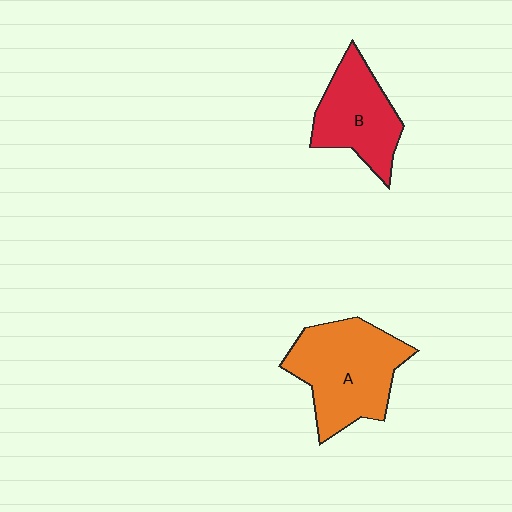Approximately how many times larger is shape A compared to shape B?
Approximately 1.4 times.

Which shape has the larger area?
Shape A (orange).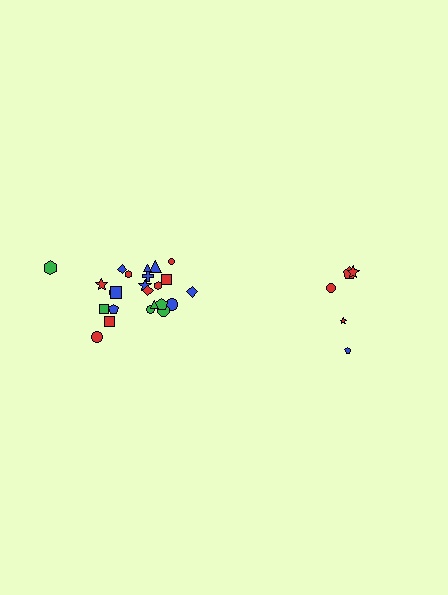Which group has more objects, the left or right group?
The left group.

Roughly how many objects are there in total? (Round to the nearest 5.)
Roughly 30 objects in total.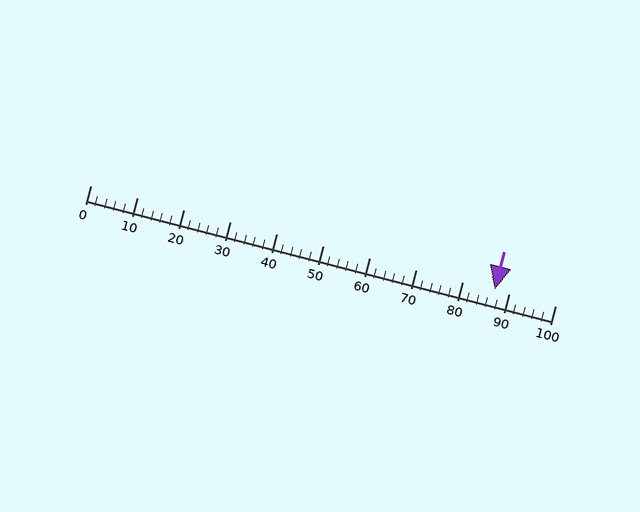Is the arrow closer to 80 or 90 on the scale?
The arrow is closer to 90.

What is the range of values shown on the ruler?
The ruler shows values from 0 to 100.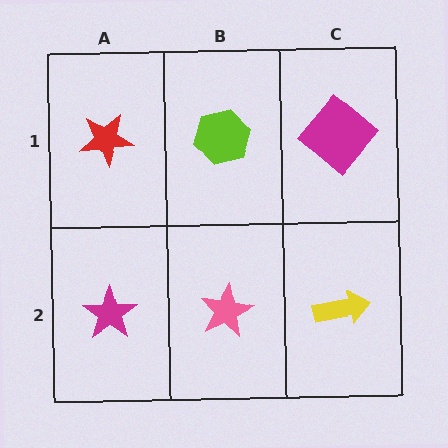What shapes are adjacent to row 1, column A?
A magenta star (row 2, column A), a lime hexagon (row 1, column B).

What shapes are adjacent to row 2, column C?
A magenta diamond (row 1, column C), a pink star (row 2, column B).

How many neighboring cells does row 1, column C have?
2.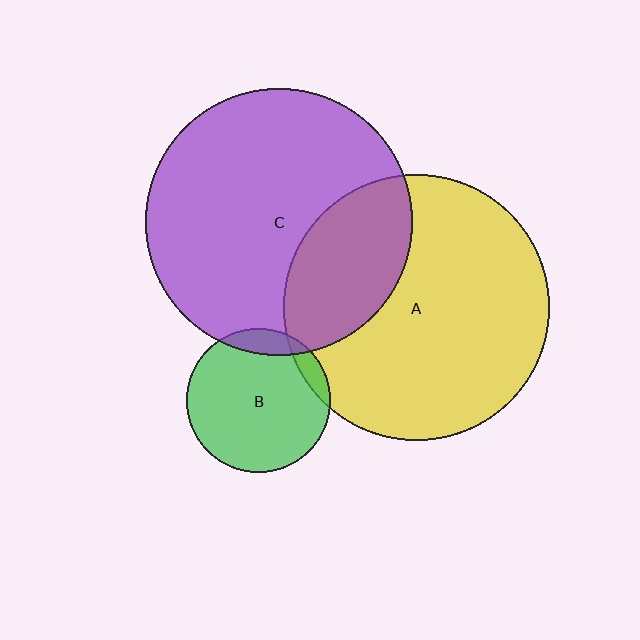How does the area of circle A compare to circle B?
Approximately 3.4 times.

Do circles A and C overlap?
Yes.